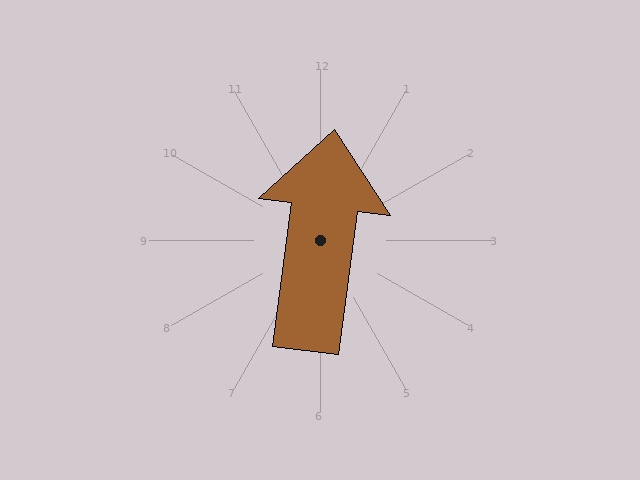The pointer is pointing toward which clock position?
Roughly 12 o'clock.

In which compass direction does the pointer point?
North.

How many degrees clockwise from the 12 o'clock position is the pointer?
Approximately 8 degrees.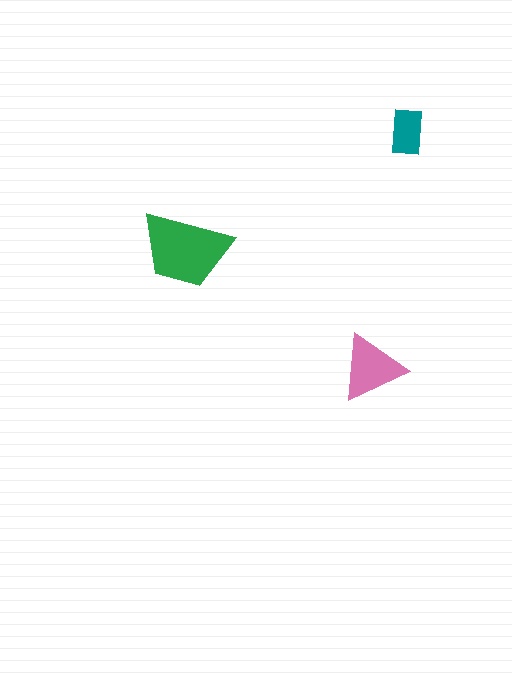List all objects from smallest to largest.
The teal rectangle, the pink triangle, the green trapezoid.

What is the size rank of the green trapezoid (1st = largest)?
1st.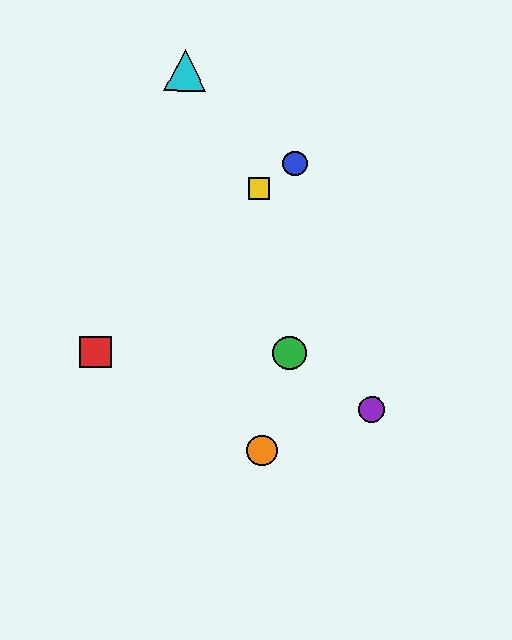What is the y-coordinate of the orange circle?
The orange circle is at y≈451.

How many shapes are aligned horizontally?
2 shapes (the red square, the green circle) are aligned horizontally.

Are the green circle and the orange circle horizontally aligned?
No, the green circle is at y≈353 and the orange circle is at y≈451.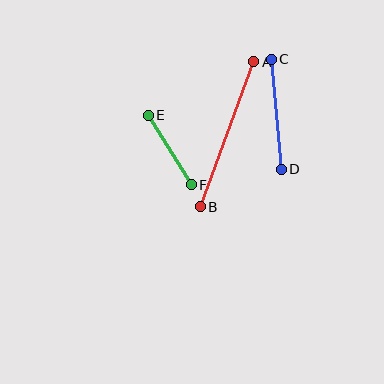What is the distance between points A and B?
The distance is approximately 154 pixels.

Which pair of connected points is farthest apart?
Points A and B are farthest apart.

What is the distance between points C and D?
The distance is approximately 111 pixels.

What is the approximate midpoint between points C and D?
The midpoint is at approximately (276, 114) pixels.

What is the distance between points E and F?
The distance is approximately 82 pixels.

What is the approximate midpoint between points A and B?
The midpoint is at approximately (227, 134) pixels.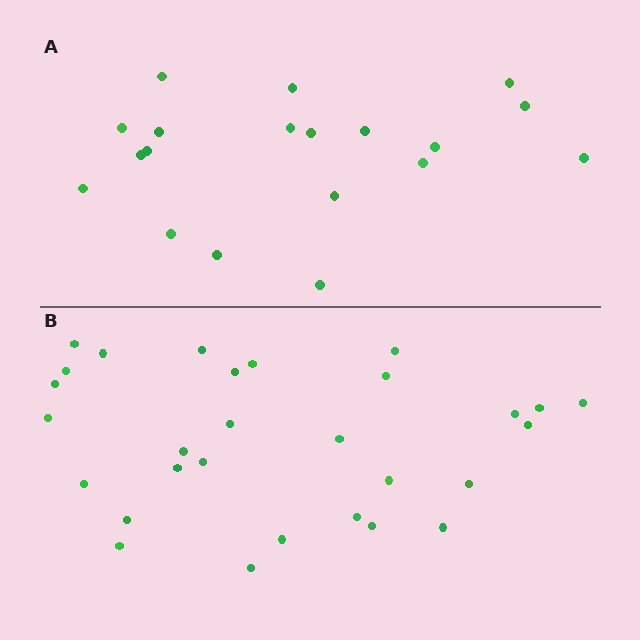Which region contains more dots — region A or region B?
Region B (the bottom region) has more dots.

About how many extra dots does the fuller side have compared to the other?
Region B has roughly 10 or so more dots than region A.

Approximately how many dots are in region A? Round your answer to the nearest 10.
About 20 dots. (The exact count is 19, which rounds to 20.)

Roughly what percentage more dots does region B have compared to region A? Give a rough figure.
About 55% more.